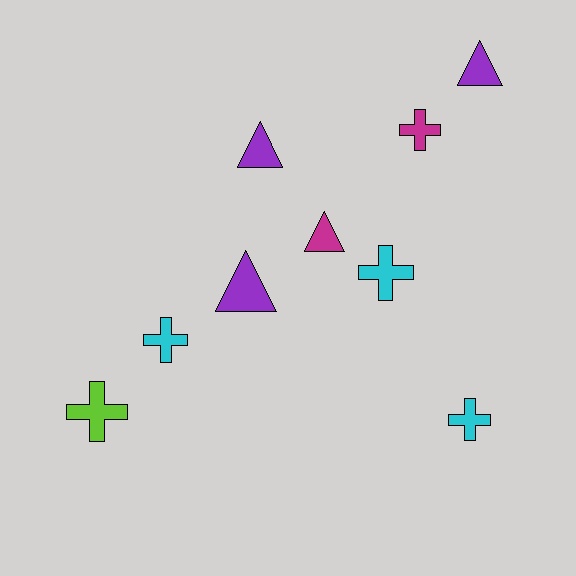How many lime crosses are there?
There is 1 lime cross.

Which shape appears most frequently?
Cross, with 5 objects.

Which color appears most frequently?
Purple, with 3 objects.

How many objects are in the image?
There are 9 objects.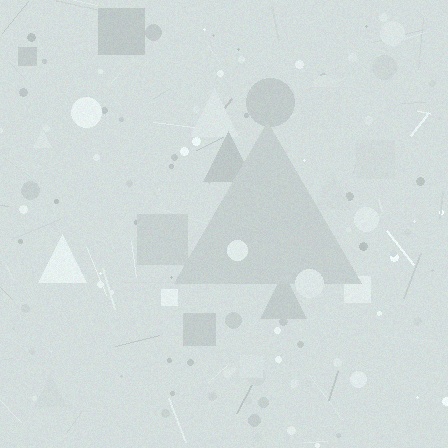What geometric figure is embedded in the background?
A triangle is embedded in the background.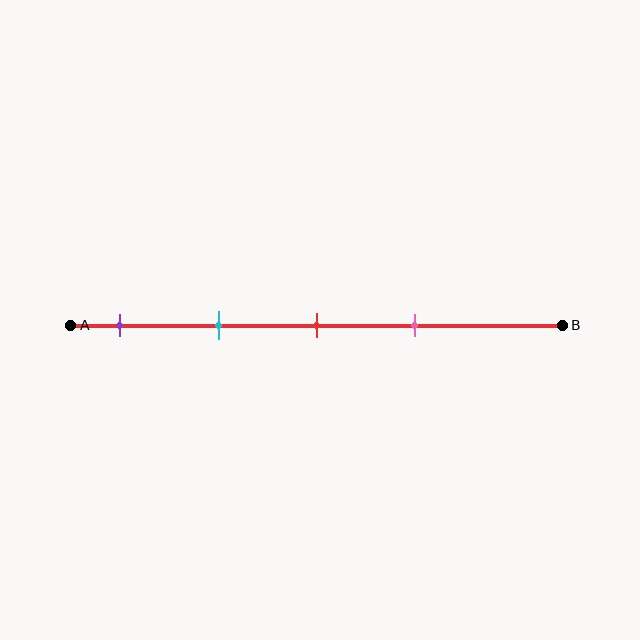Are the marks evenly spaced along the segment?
Yes, the marks are approximately evenly spaced.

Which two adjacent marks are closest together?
The red and pink marks are the closest adjacent pair.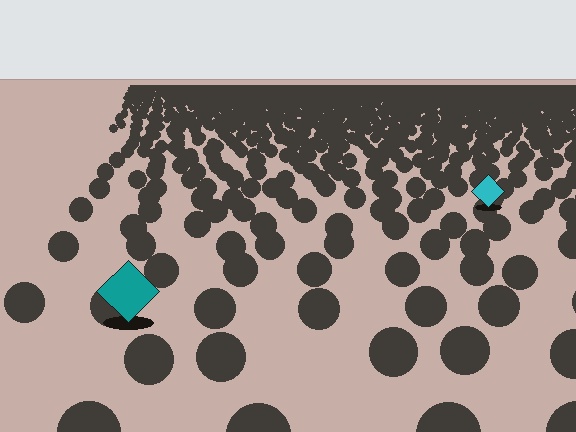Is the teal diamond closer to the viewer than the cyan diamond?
Yes. The teal diamond is closer — you can tell from the texture gradient: the ground texture is coarser near it.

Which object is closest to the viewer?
The teal diamond is closest. The texture marks near it are larger and more spread out.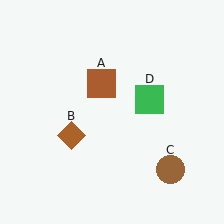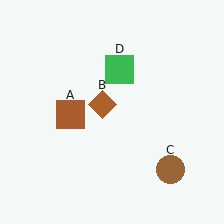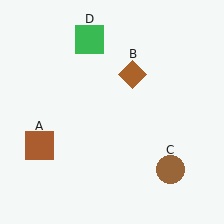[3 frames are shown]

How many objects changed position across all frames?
3 objects changed position: brown square (object A), brown diamond (object B), green square (object D).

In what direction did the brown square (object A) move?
The brown square (object A) moved down and to the left.